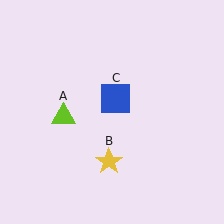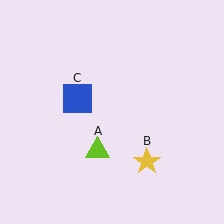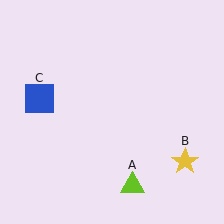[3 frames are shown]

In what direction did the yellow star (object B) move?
The yellow star (object B) moved right.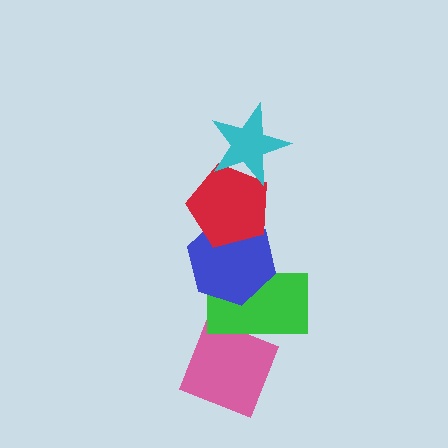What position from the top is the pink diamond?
The pink diamond is 5th from the top.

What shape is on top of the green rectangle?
The blue hexagon is on top of the green rectangle.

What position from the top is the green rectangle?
The green rectangle is 4th from the top.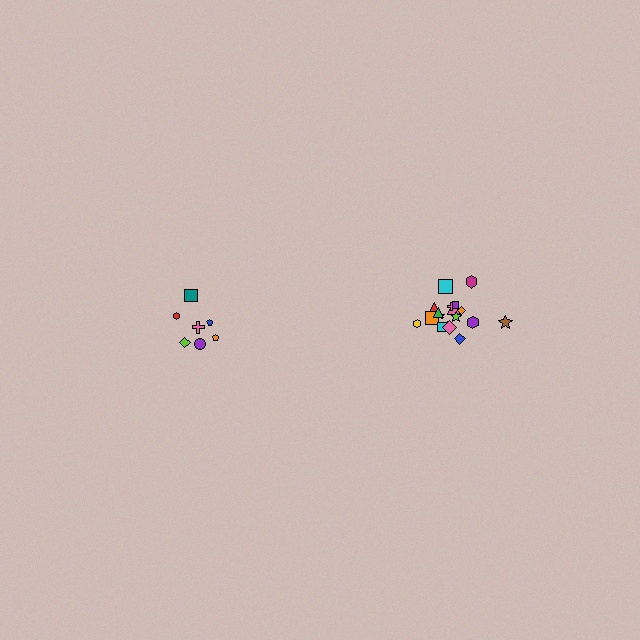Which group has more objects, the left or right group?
The right group.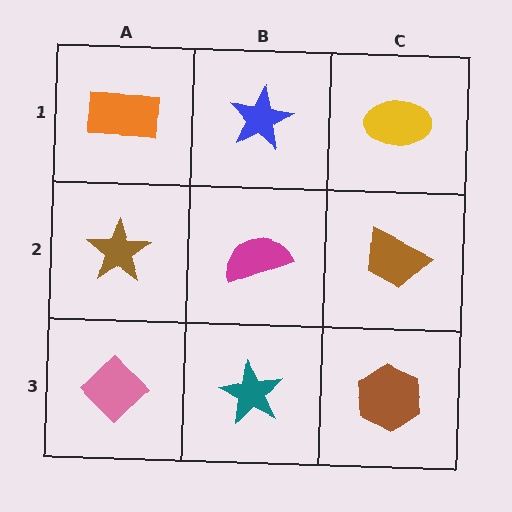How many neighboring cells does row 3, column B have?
3.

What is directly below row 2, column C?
A brown hexagon.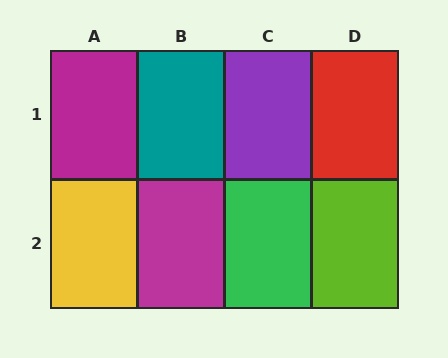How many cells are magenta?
2 cells are magenta.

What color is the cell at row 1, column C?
Purple.